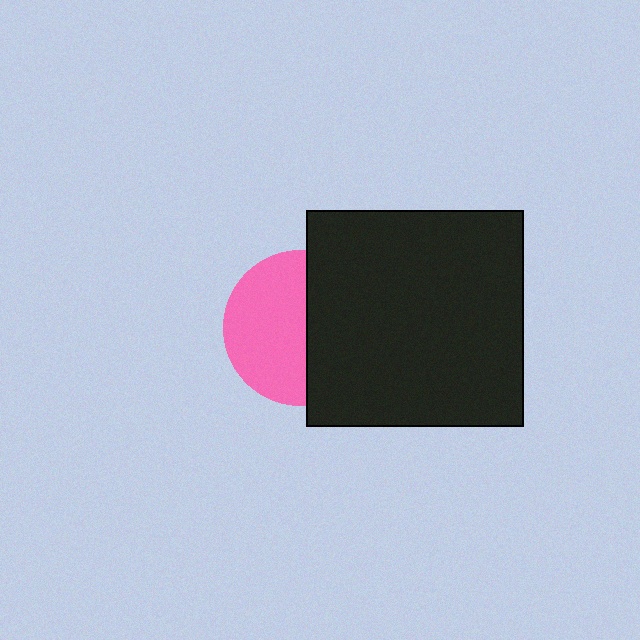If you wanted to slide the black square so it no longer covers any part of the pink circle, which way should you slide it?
Slide it right — that is the most direct way to separate the two shapes.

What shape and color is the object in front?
The object in front is a black square.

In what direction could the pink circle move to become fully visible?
The pink circle could move left. That would shift it out from behind the black square entirely.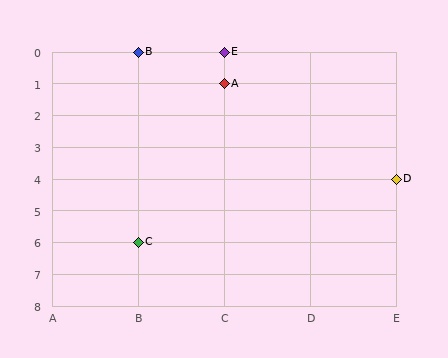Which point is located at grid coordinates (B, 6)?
Point C is at (B, 6).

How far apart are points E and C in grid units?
Points E and C are 1 column and 6 rows apart (about 6.1 grid units diagonally).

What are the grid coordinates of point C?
Point C is at grid coordinates (B, 6).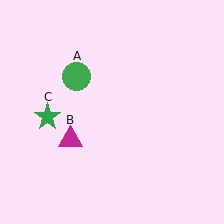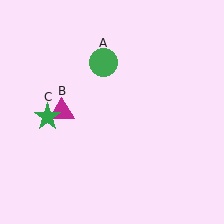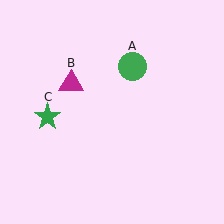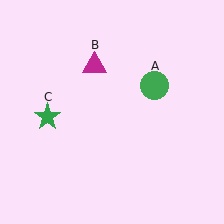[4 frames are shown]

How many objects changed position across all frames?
2 objects changed position: green circle (object A), magenta triangle (object B).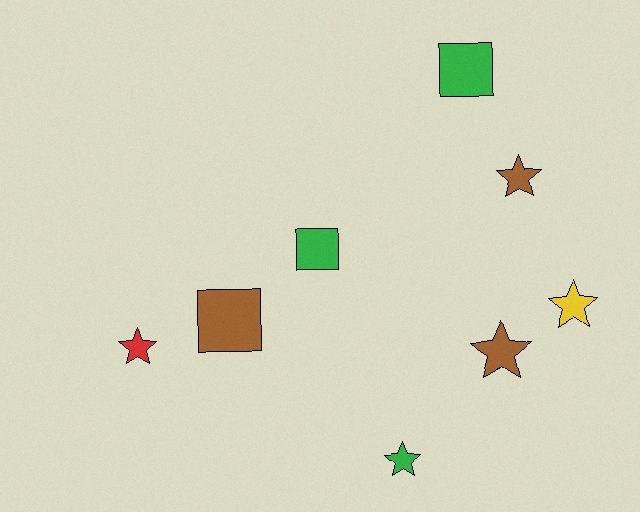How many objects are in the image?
There are 8 objects.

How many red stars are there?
There is 1 red star.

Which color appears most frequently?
Brown, with 3 objects.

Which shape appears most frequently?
Star, with 5 objects.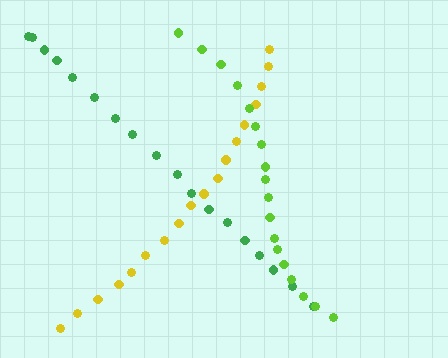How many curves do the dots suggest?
There are 3 distinct paths.